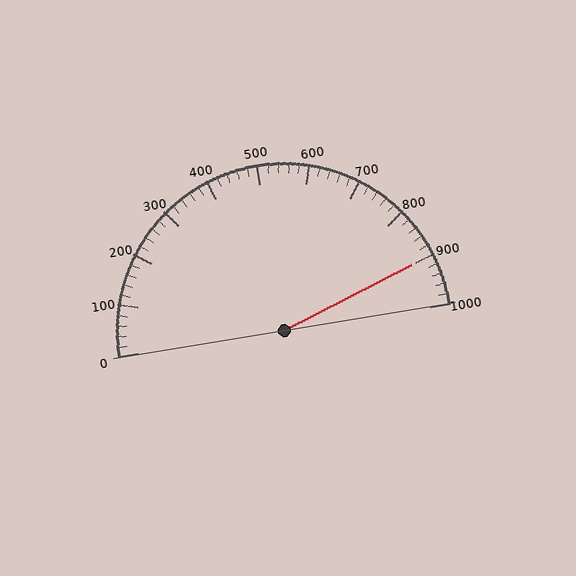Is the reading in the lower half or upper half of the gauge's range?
The reading is in the upper half of the range (0 to 1000).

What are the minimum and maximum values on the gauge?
The gauge ranges from 0 to 1000.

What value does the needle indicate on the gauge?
The needle indicates approximately 900.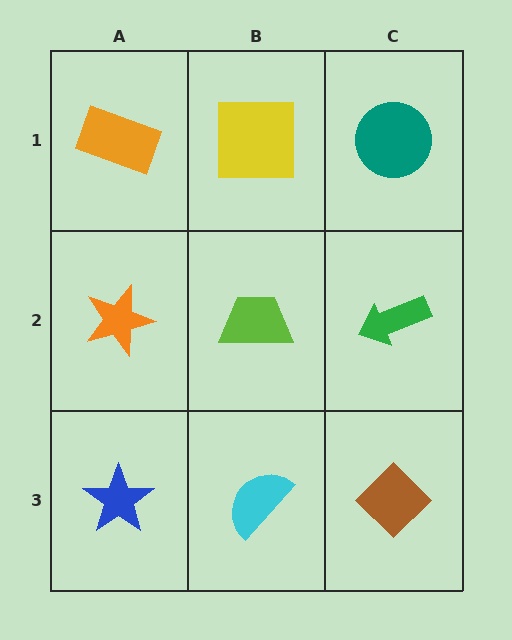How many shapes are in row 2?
3 shapes.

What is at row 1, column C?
A teal circle.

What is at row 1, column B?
A yellow square.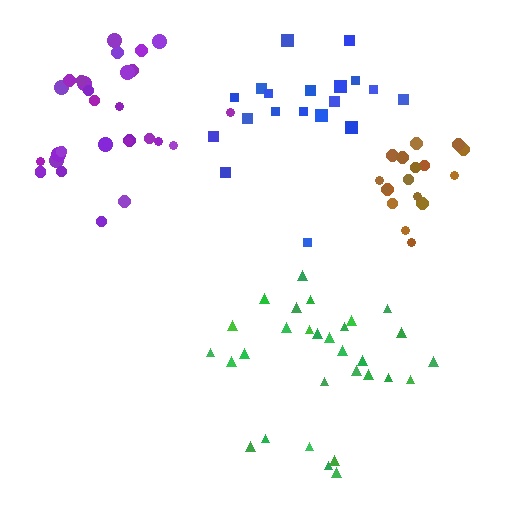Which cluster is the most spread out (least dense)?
Blue.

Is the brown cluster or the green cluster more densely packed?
Brown.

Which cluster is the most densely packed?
Brown.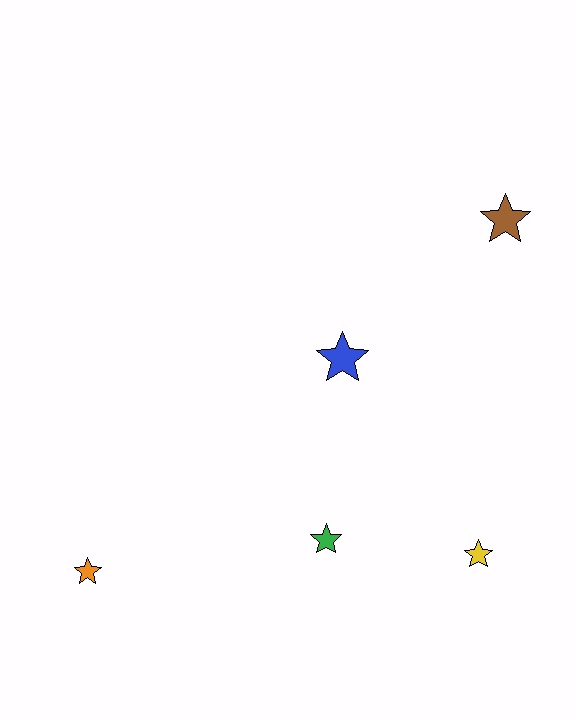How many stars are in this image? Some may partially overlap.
There are 5 stars.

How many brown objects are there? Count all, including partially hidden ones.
There is 1 brown object.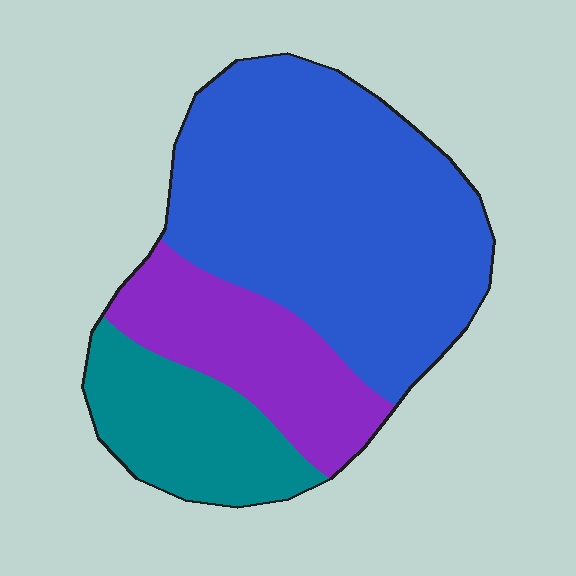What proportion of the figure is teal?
Teal covers roughly 20% of the figure.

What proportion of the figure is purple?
Purple takes up about one fifth (1/5) of the figure.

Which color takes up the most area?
Blue, at roughly 60%.